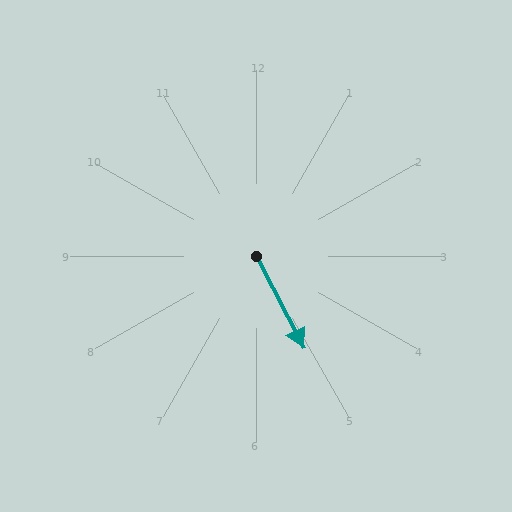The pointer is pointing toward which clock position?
Roughly 5 o'clock.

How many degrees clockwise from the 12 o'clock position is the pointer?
Approximately 153 degrees.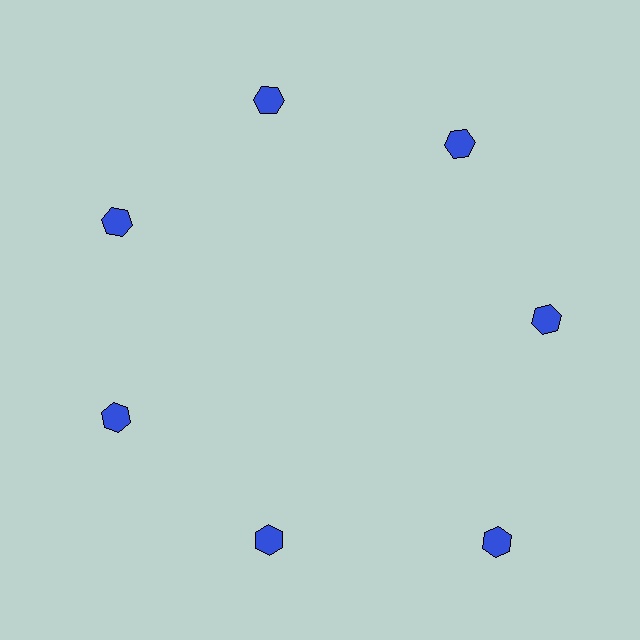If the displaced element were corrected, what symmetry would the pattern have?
It would have 7-fold rotational symmetry — the pattern would map onto itself every 51 degrees.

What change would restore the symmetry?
The symmetry would be restored by moving it inward, back onto the ring so that all 7 hexagons sit at equal angles and equal distance from the center.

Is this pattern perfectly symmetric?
No. The 7 blue hexagons are arranged in a ring, but one element near the 5 o'clock position is pushed outward from the center, breaking the 7-fold rotational symmetry.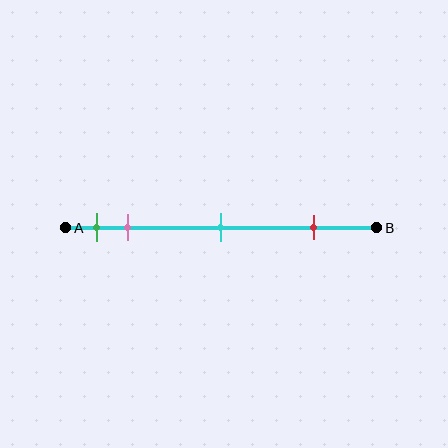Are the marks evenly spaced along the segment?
No, the marks are not evenly spaced.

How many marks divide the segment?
There are 4 marks dividing the segment.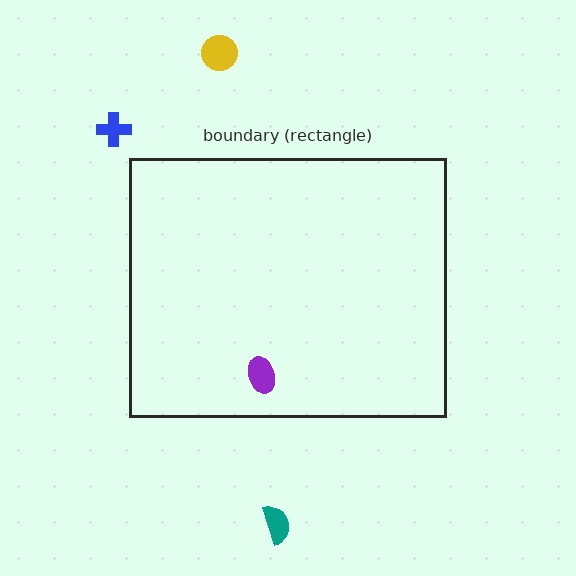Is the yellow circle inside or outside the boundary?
Outside.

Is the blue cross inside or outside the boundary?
Outside.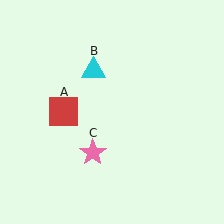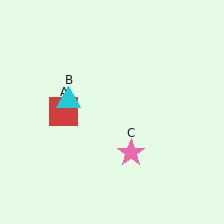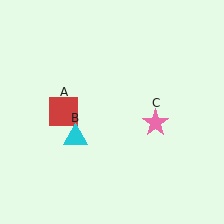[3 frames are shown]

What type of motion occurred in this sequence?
The cyan triangle (object B), pink star (object C) rotated counterclockwise around the center of the scene.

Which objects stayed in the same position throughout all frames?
Red square (object A) remained stationary.